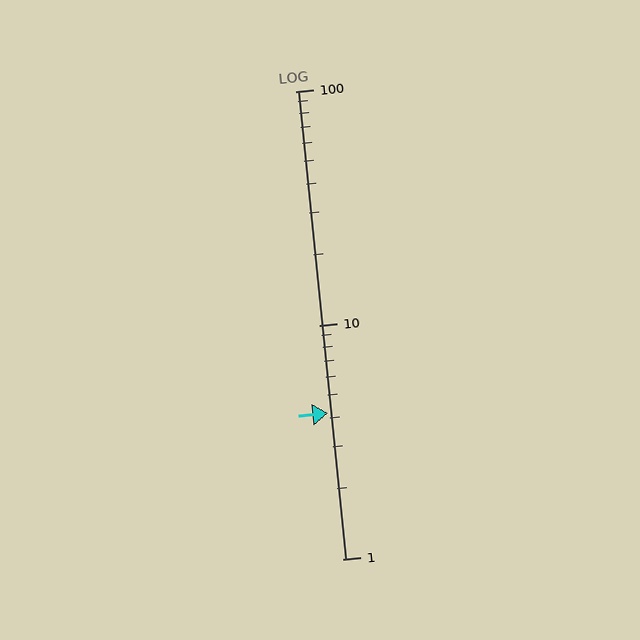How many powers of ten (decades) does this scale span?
The scale spans 2 decades, from 1 to 100.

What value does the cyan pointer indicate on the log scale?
The pointer indicates approximately 4.2.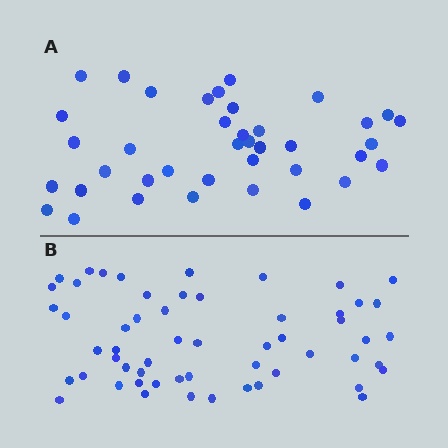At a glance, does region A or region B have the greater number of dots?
Region B (the bottom region) has more dots.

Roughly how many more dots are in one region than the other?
Region B has approximately 15 more dots than region A.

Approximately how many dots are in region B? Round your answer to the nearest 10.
About 60 dots. (The exact count is 56, which rounds to 60.)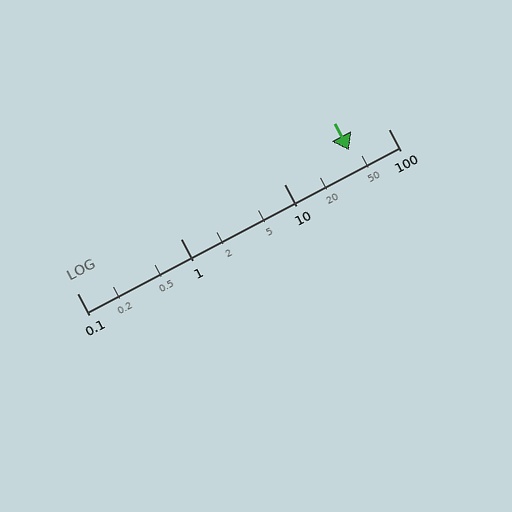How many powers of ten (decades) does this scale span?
The scale spans 3 decades, from 0.1 to 100.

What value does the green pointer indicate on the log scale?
The pointer indicates approximately 42.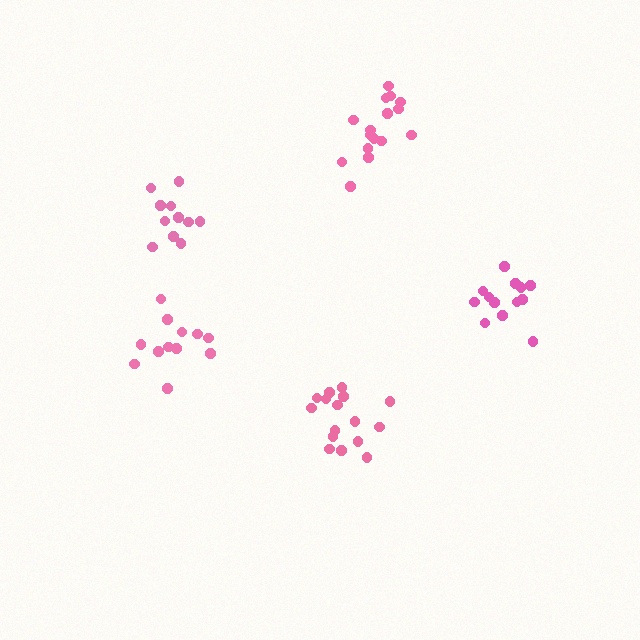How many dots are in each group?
Group 1: 16 dots, Group 2: 11 dots, Group 3: 13 dots, Group 4: 12 dots, Group 5: 16 dots (68 total).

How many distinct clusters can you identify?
There are 5 distinct clusters.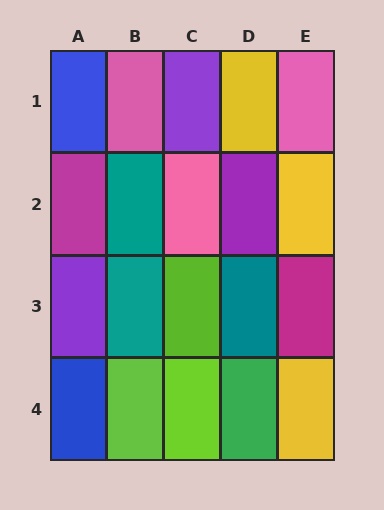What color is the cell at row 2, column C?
Pink.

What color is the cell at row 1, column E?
Pink.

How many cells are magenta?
2 cells are magenta.